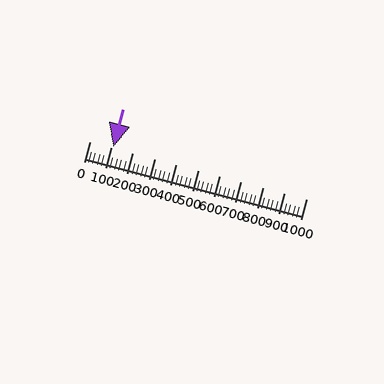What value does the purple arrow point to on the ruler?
The purple arrow points to approximately 110.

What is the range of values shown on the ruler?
The ruler shows values from 0 to 1000.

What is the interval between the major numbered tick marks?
The major tick marks are spaced 100 units apart.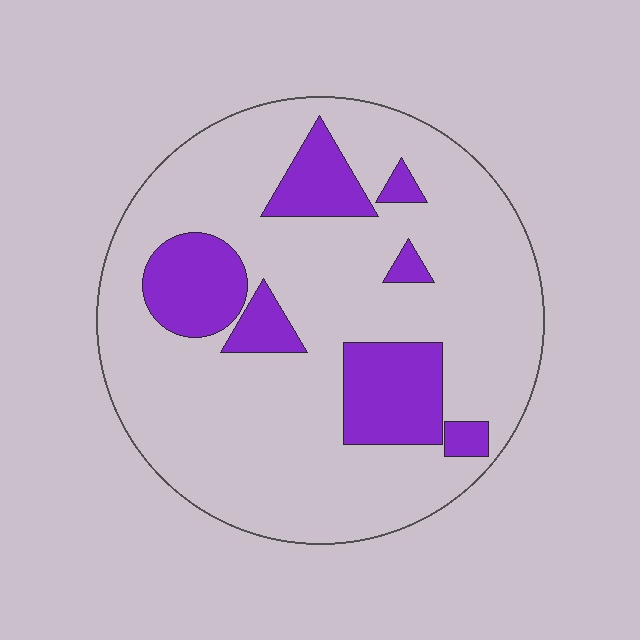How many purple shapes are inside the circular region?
7.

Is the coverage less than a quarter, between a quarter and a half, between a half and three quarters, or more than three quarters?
Less than a quarter.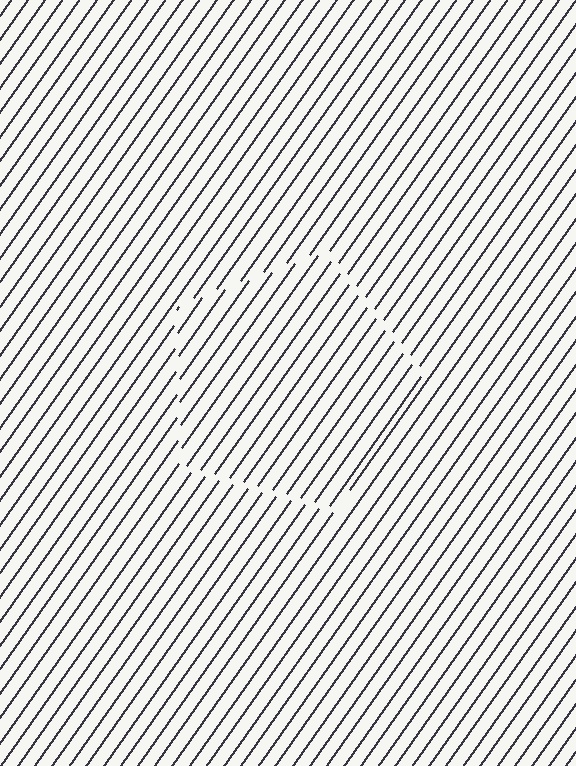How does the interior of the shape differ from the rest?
The interior of the shape contains the same grating, shifted by half a period — the contour is defined by the phase discontinuity where line-ends from the inner and outer gratings abut.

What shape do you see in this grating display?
An illusory pentagon. The interior of the shape contains the same grating, shifted by half a period — the contour is defined by the phase discontinuity where line-ends from the inner and outer gratings abut.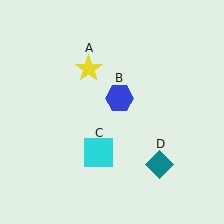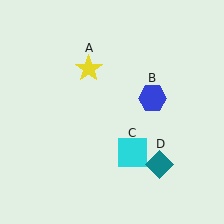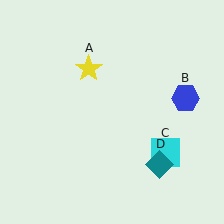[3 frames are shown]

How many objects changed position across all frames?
2 objects changed position: blue hexagon (object B), cyan square (object C).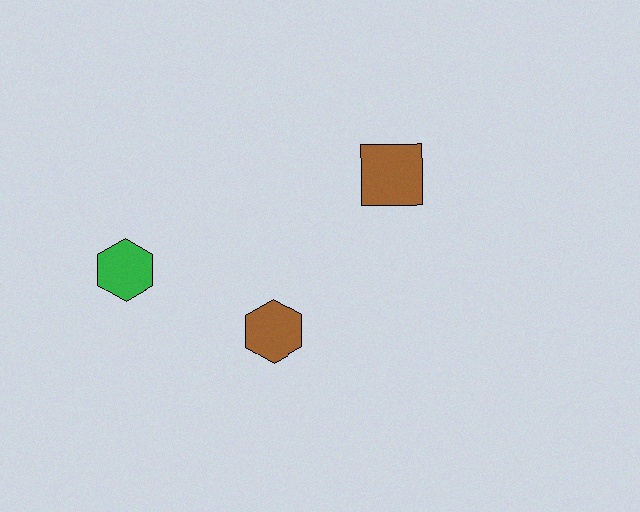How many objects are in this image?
There are 3 objects.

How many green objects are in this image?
There is 1 green object.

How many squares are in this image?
There is 1 square.